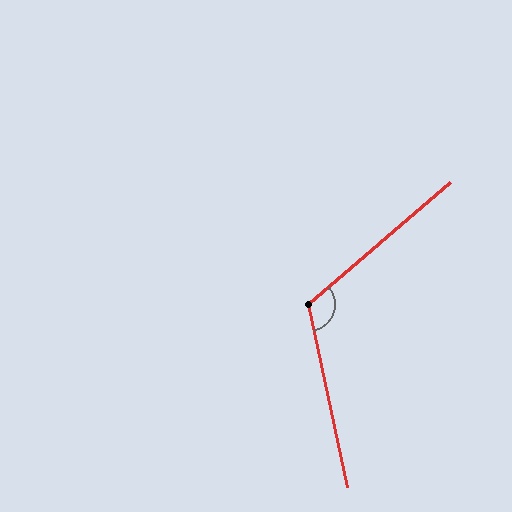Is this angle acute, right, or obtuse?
It is obtuse.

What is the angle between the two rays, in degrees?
Approximately 118 degrees.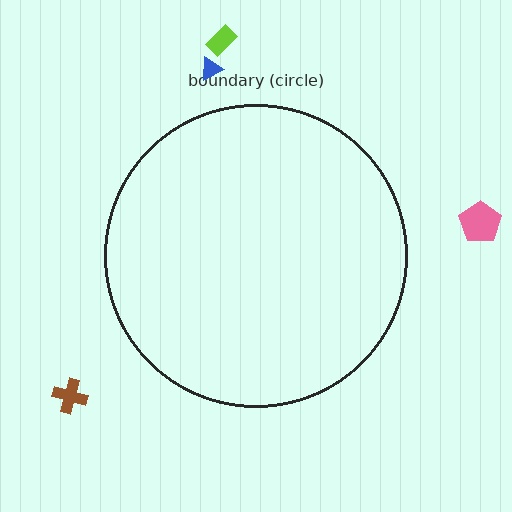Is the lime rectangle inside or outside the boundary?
Outside.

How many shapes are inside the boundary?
0 inside, 4 outside.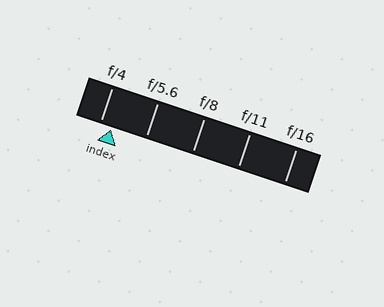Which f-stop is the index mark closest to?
The index mark is closest to f/4.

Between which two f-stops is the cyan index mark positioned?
The index mark is between f/4 and f/5.6.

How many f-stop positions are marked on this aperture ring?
There are 5 f-stop positions marked.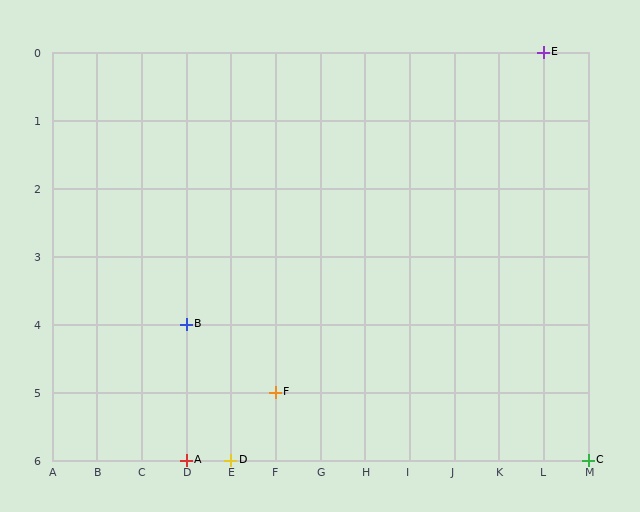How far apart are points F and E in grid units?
Points F and E are 6 columns and 5 rows apart (about 7.8 grid units diagonally).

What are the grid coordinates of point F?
Point F is at grid coordinates (F, 5).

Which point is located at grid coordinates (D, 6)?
Point A is at (D, 6).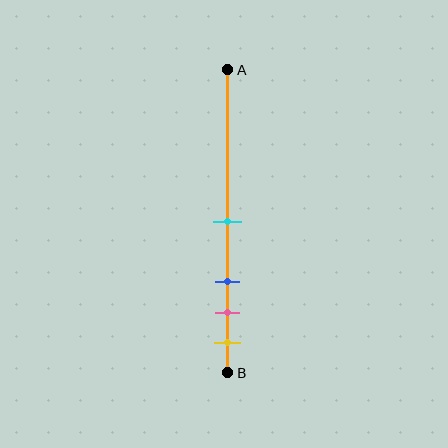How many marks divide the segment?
There are 4 marks dividing the segment.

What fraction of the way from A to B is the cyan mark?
The cyan mark is approximately 50% (0.5) of the way from A to B.